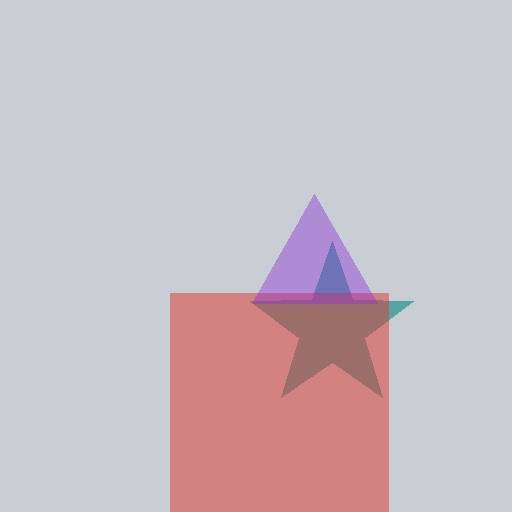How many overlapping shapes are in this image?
There are 3 overlapping shapes in the image.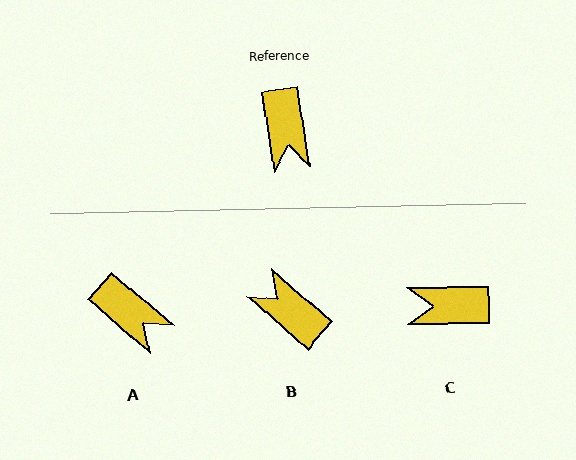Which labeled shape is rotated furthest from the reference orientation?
B, about 140 degrees away.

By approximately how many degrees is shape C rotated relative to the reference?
Approximately 98 degrees clockwise.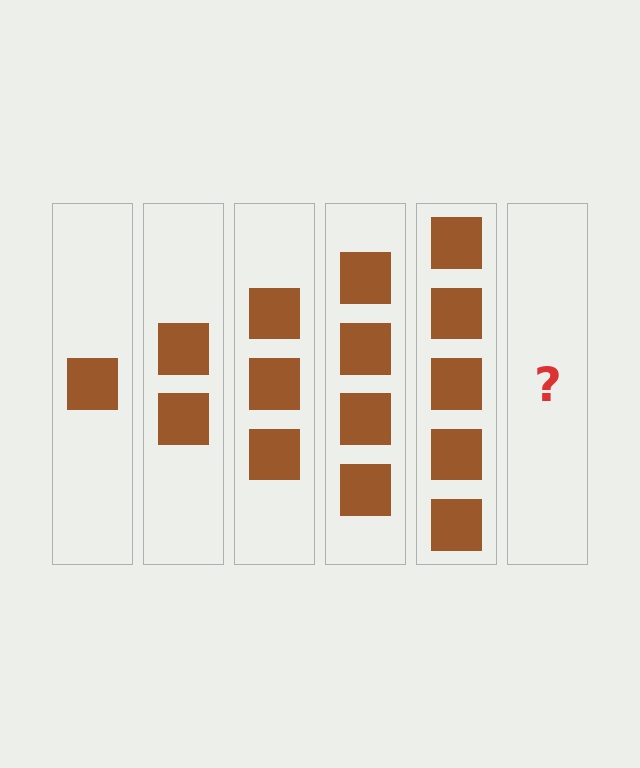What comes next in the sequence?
The next element should be 6 squares.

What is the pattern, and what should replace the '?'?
The pattern is that each step adds one more square. The '?' should be 6 squares.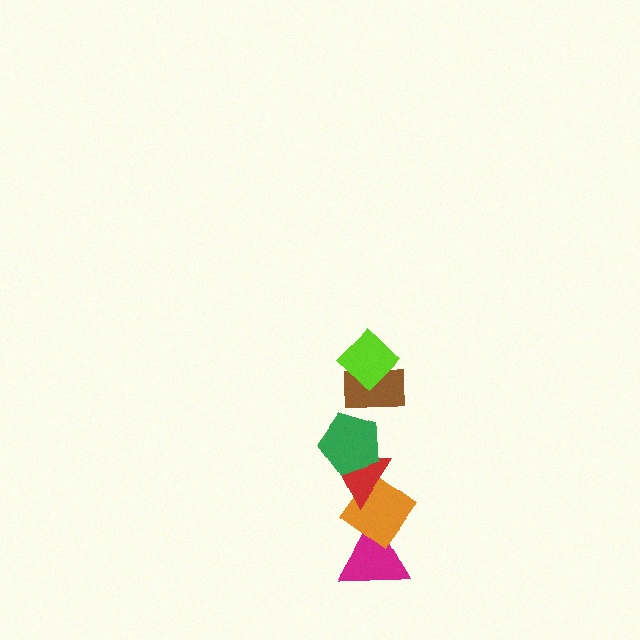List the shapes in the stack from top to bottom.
From top to bottom: the lime diamond, the brown rectangle, the green pentagon, the red triangle, the orange diamond, the magenta triangle.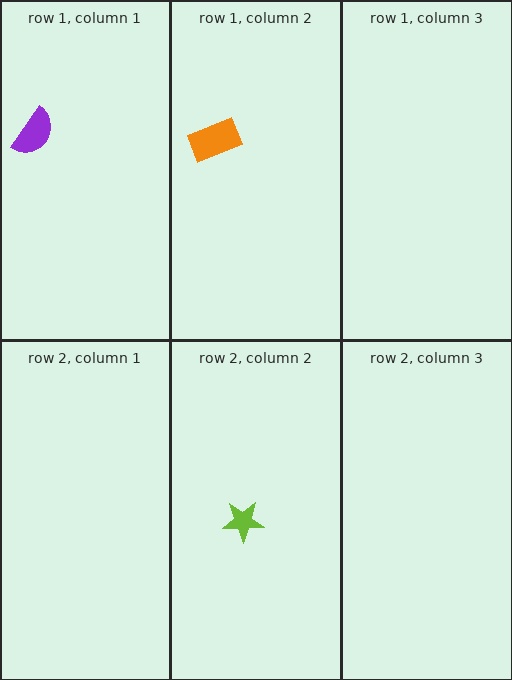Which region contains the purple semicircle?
The row 1, column 1 region.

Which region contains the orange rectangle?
The row 1, column 2 region.